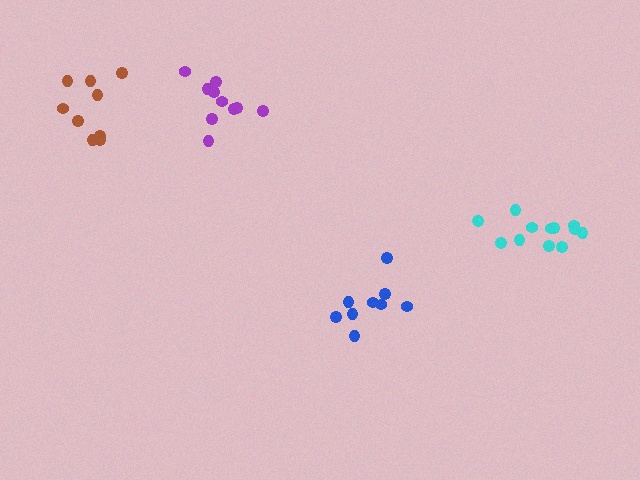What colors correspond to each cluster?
The clusters are colored: purple, blue, brown, cyan.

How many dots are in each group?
Group 1: 10 dots, Group 2: 9 dots, Group 3: 9 dots, Group 4: 12 dots (40 total).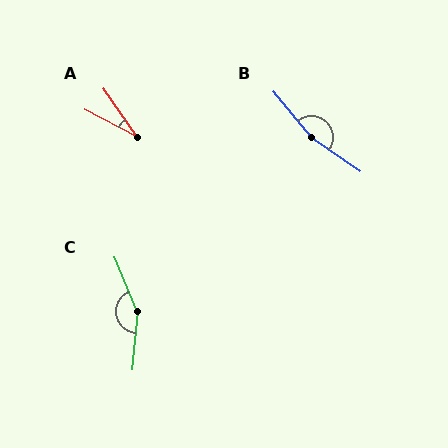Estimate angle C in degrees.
Approximately 151 degrees.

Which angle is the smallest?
A, at approximately 28 degrees.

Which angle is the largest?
B, at approximately 164 degrees.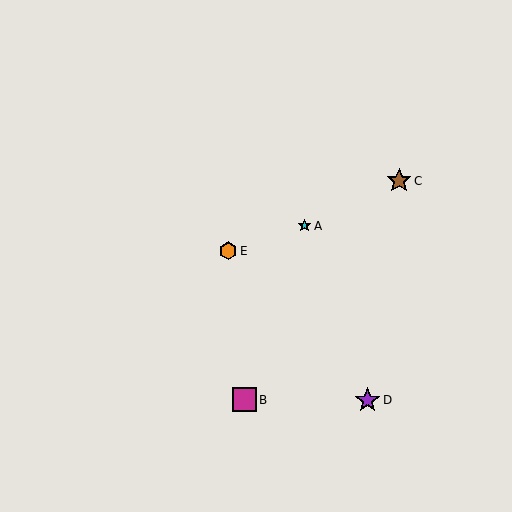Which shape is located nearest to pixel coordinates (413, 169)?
The brown star (labeled C) at (399, 181) is nearest to that location.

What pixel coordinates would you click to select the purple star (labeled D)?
Click at (367, 400) to select the purple star D.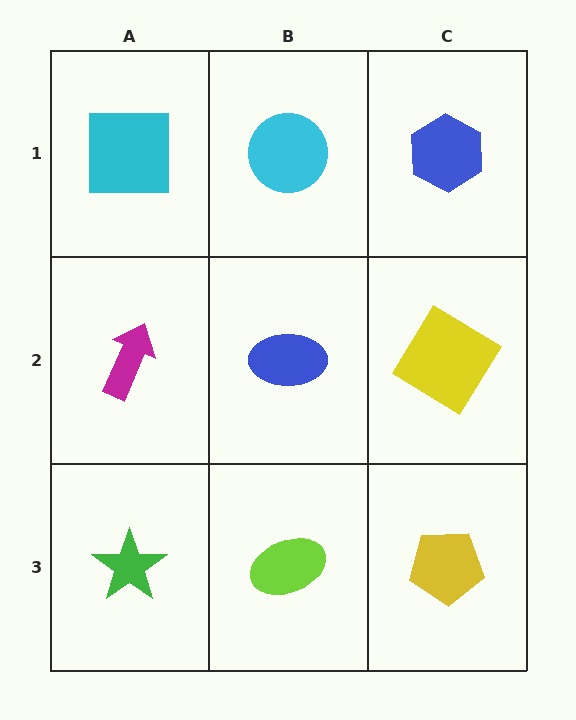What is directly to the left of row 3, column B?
A green star.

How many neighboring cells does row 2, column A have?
3.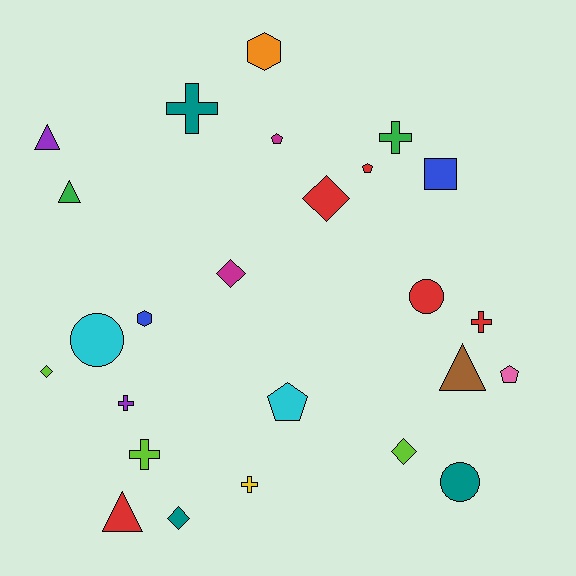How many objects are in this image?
There are 25 objects.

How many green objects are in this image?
There are 2 green objects.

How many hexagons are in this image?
There are 2 hexagons.